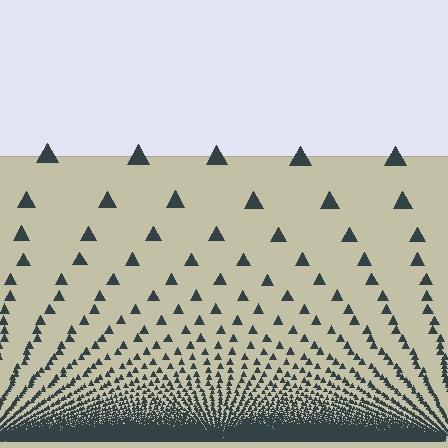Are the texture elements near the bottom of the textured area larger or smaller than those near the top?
Smaller. The gradient is inverted — elements near the bottom are smaller and denser.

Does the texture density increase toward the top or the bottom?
Density increases toward the bottom.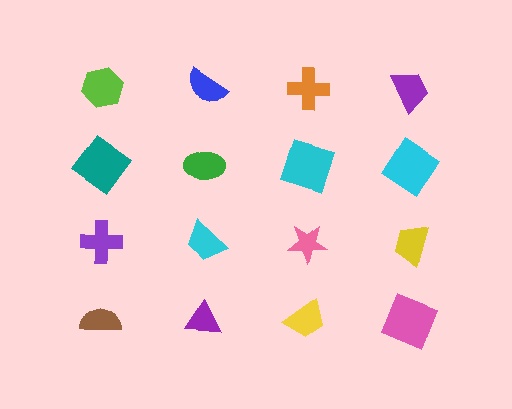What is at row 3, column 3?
A pink star.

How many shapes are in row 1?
4 shapes.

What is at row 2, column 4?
A cyan diamond.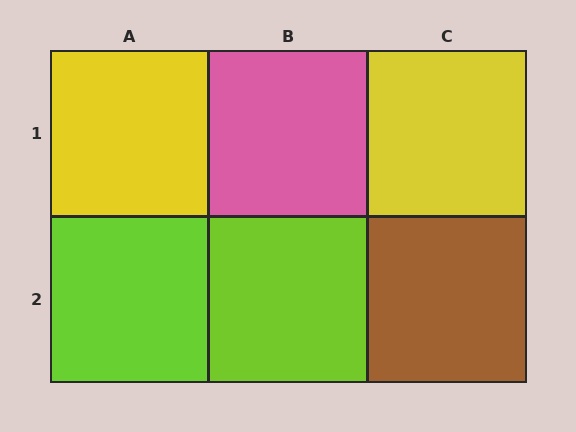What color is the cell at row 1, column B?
Pink.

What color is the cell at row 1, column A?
Yellow.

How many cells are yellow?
2 cells are yellow.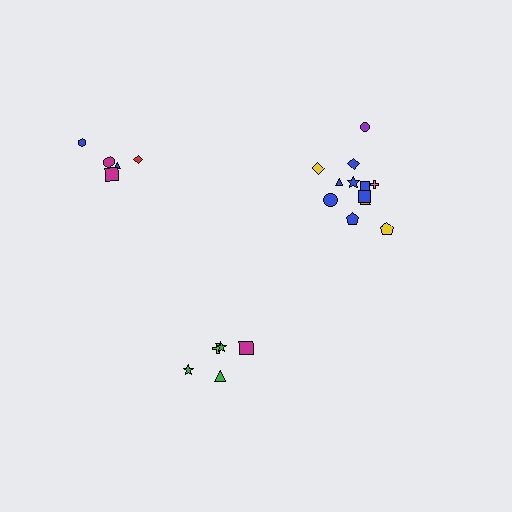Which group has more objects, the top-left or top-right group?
The top-right group.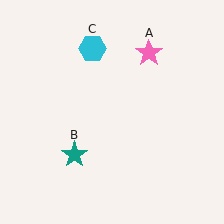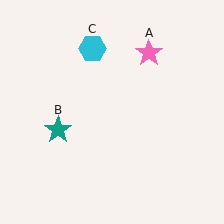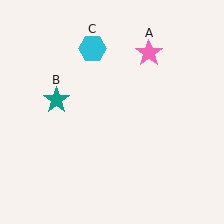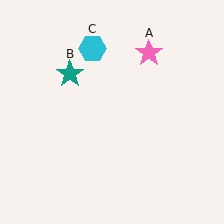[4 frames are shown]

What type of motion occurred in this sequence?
The teal star (object B) rotated clockwise around the center of the scene.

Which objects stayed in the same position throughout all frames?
Pink star (object A) and cyan hexagon (object C) remained stationary.